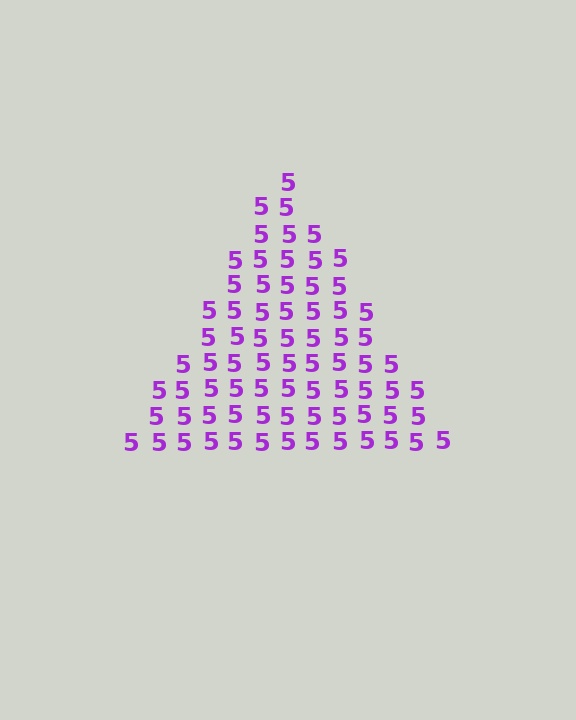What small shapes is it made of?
It is made of small digit 5's.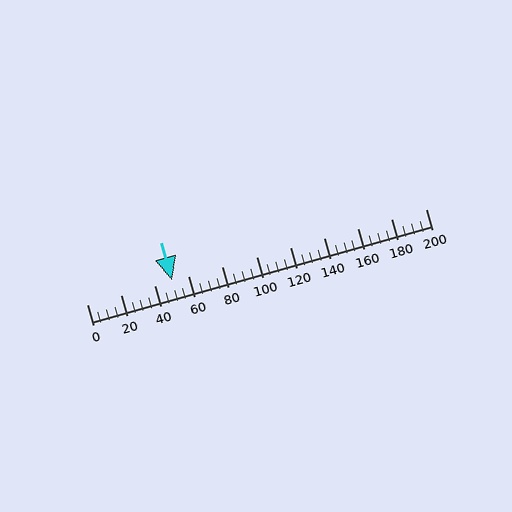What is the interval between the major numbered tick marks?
The major tick marks are spaced 20 units apart.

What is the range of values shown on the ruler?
The ruler shows values from 0 to 200.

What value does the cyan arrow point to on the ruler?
The cyan arrow points to approximately 50.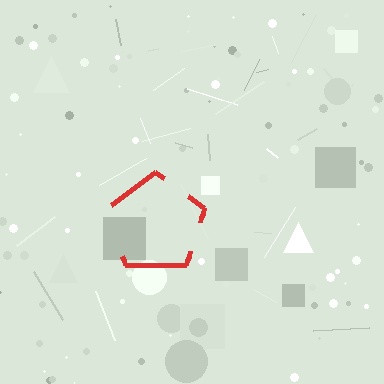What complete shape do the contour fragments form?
The contour fragments form a pentagon.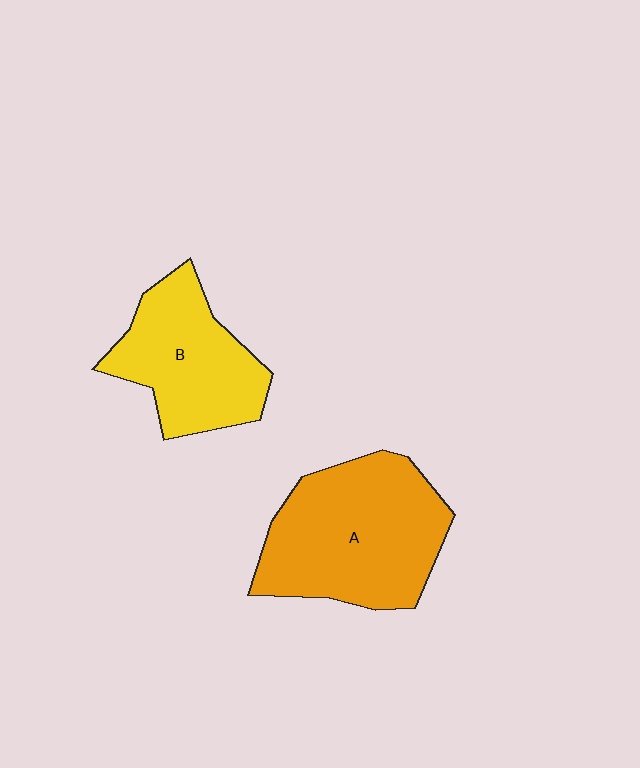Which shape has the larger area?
Shape A (orange).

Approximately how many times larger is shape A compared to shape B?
Approximately 1.4 times.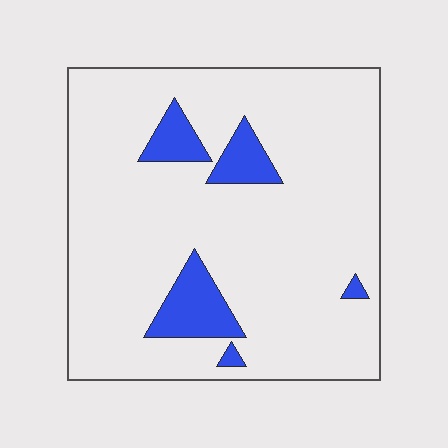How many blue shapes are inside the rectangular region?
5.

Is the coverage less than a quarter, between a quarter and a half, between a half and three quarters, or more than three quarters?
Less than a quarter.